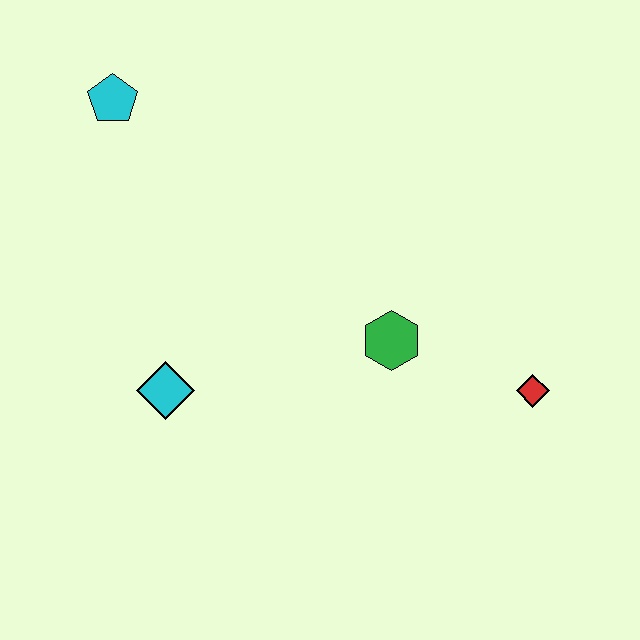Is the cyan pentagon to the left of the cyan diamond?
Yes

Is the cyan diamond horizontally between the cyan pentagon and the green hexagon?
Yes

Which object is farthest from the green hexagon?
The cyan pentagon is farthest from the green hexagon.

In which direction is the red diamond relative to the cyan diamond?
The red diamond is to the right of the cyan diamond.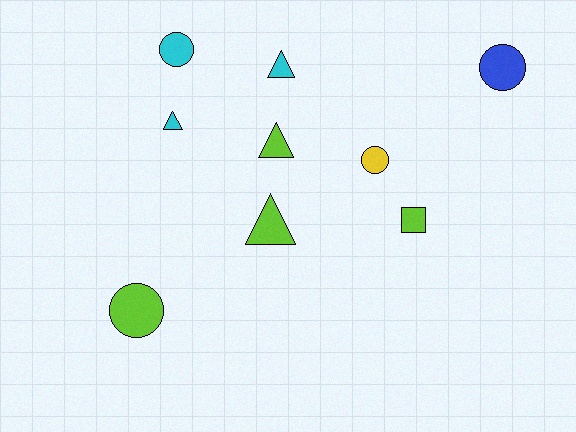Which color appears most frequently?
Lime, with 4 objects.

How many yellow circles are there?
There is 1 yellow circle.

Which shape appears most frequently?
Triangle, with 4 objects.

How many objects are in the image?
There are 9 objects.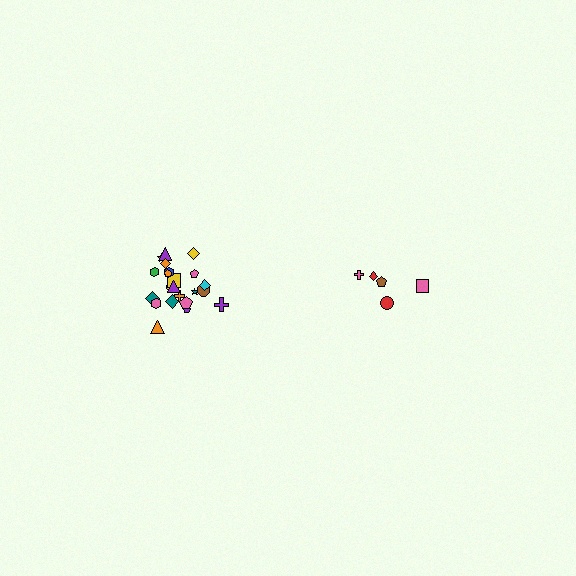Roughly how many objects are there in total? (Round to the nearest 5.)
Roughly 25 objects in total.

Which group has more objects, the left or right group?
The left group.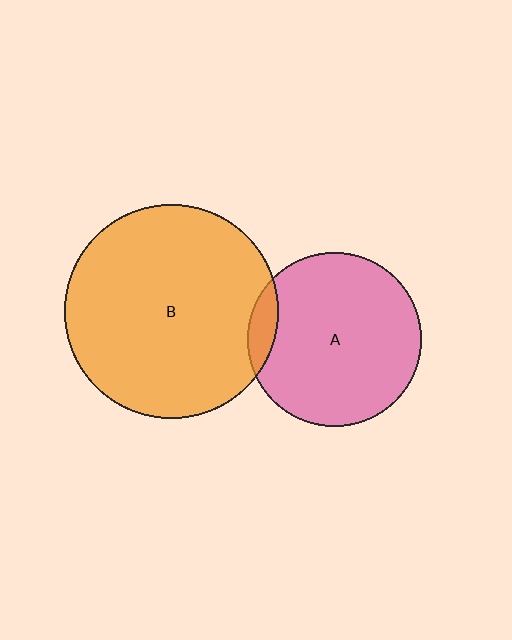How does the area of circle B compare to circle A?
Approximately 1.5 times.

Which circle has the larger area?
Circle B (orange).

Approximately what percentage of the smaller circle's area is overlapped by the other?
Approximately 10%.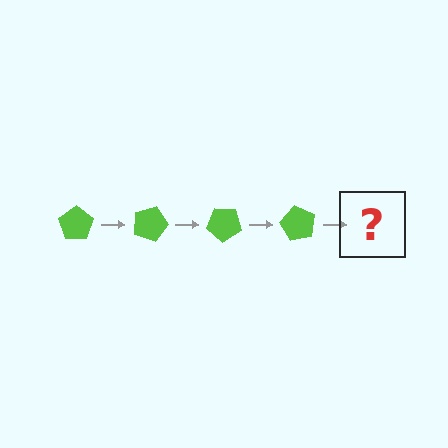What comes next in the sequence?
The next element should be a lime pentagon rotated 80 degrees.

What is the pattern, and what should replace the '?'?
The pattern is that the pentagon rotates 20 degrees each step. The '?' should be a lime pentagon rotated 80 degrees.